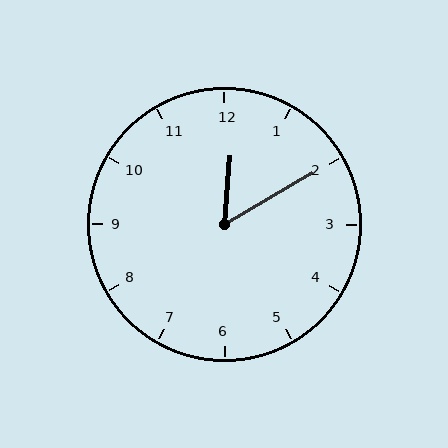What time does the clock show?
12:10.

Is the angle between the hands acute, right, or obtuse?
It is acute.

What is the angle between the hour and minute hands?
Approximately 55 degrees.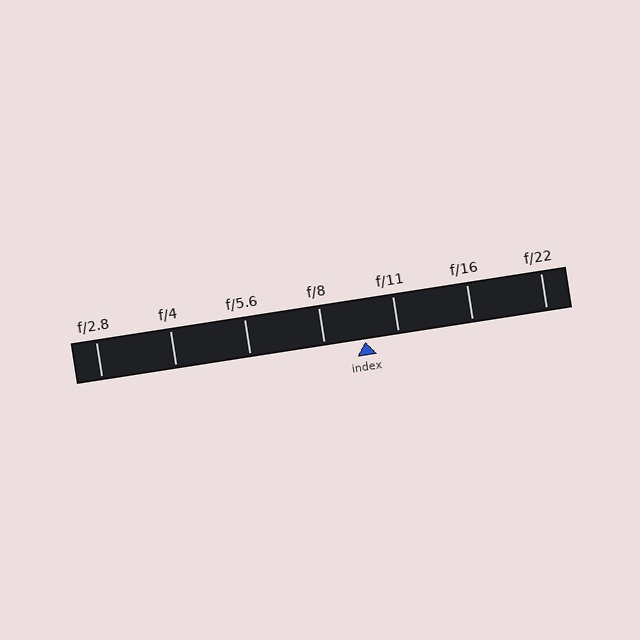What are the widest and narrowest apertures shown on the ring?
The widest aperture shown is f/2.8 and the narrowest is f/22.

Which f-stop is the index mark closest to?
The index mark is closest to f/11.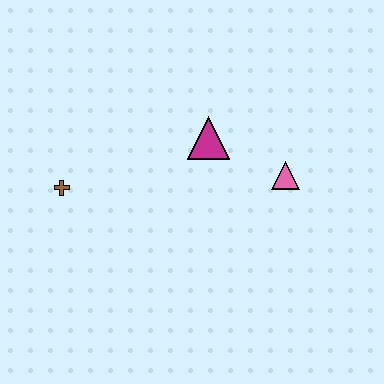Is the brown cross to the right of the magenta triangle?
No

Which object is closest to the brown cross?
The magenta triangle is closest to the brown cross.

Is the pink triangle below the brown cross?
No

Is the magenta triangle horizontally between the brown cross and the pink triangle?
Yes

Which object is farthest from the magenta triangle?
The brown cross is farthest from the magenta triangle.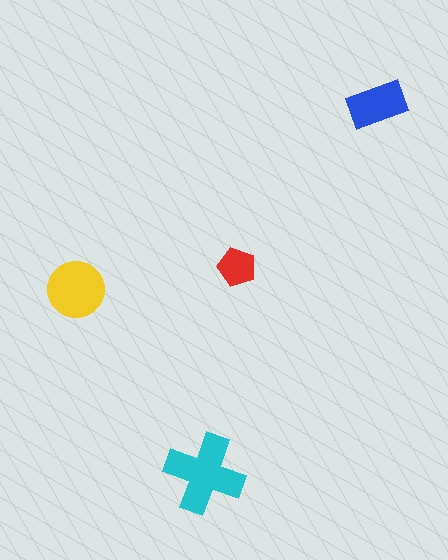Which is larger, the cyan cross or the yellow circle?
The cyan cross.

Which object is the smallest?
The red pentagon.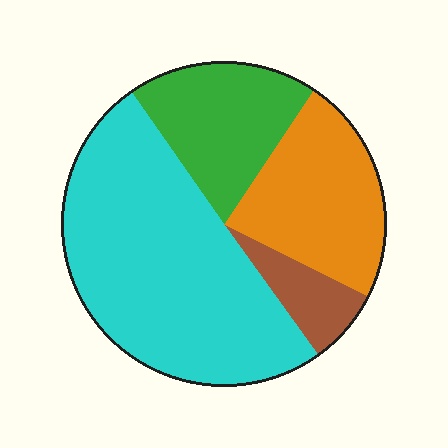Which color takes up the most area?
Cyan, at roughly 50%.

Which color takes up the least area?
Brown, at roughly 10%.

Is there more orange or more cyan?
Cyan.